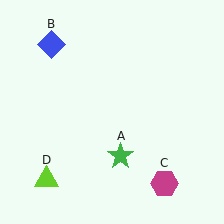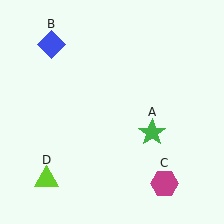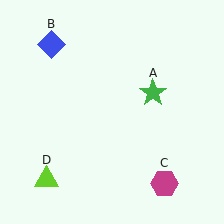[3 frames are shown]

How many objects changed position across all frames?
1 object changed position: green star (object A).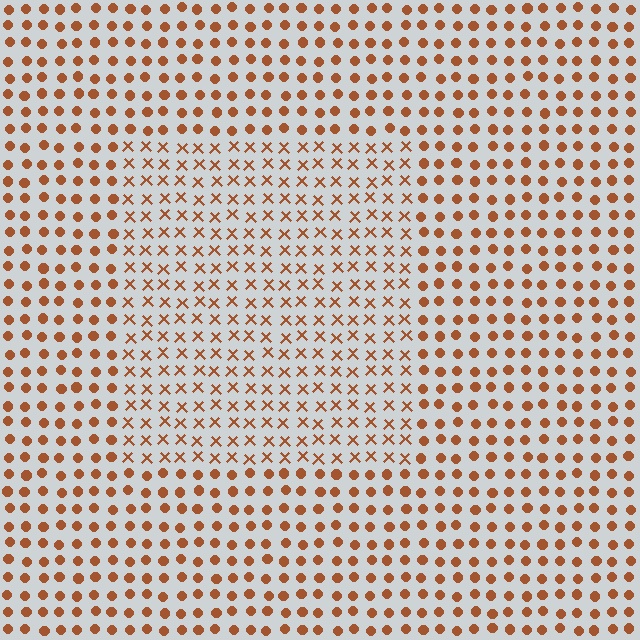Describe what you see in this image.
The image is filled with small brown elements arranged in a uniform grid. A rectangle-shaped region contains X marks, while the surrounding area contains circles. The boundary is defined purely by the change in element shape.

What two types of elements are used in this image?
The image uses X marks inside the rectangle region and circles outside it.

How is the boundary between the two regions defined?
The boundary is defined by a change in element shape: X marks inside vs. circles outside. All elements share the same color and spacing.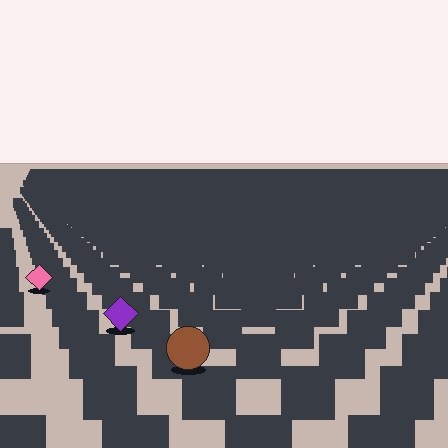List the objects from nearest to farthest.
From nearest to farthest: the brown circle, the purple diamond, the pink diamond.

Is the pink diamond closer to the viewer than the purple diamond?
No. The purple diamond is closer — you can tell from the texture gradient: the ground texture is coarser near it.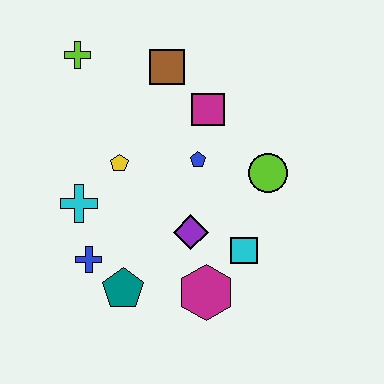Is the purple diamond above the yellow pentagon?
No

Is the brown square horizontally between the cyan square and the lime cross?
Yes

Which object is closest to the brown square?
The magenta square is closest to the brown square.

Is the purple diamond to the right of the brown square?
Yes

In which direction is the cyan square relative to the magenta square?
The cyan square is below the magenta square.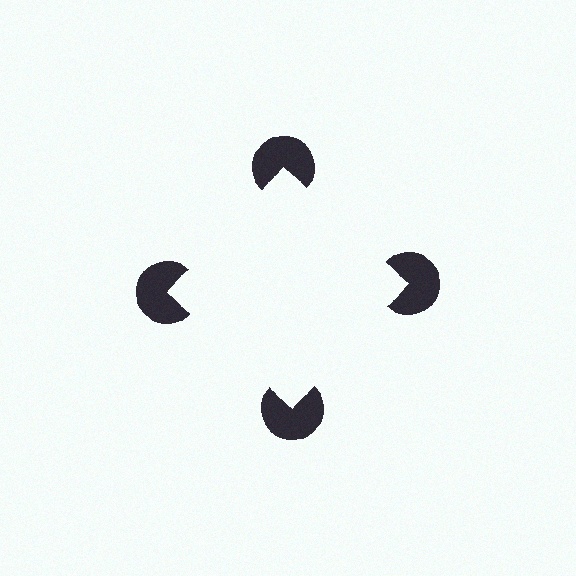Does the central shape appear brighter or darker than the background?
It typically appears slightly brighter than the background, even though no actual brightness change is drawn.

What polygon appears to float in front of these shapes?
An illusory square — its edges are inferred from the aligned wedge cuts in the pac-man discs, not physically drawn.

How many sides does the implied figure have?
4 sides.